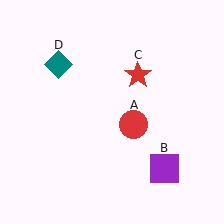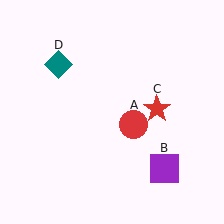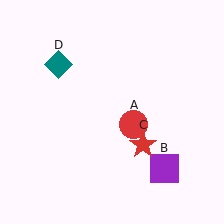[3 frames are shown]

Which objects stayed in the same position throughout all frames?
Red circle (object A) and purple square (object B) and teal diamond (object D) remained stationary.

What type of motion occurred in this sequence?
The red star (object C) rotated clockwise around the center of the scene.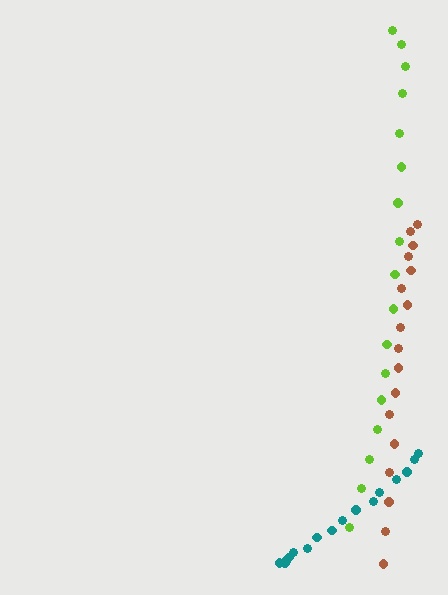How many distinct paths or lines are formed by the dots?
There are 3 distinct paths.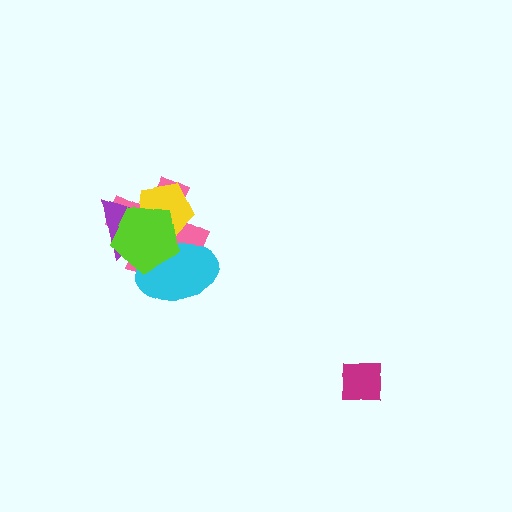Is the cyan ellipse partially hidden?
Yes, it is partially covered by another shape.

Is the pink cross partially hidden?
Yes, it is partially covered by another shape.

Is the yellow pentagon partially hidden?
Yes, it is partially covered by another shape.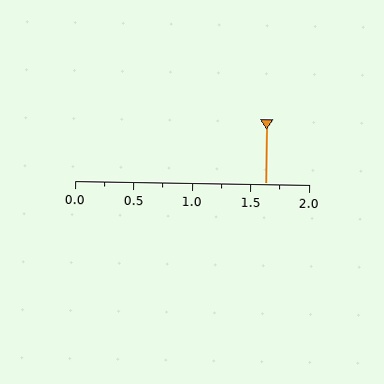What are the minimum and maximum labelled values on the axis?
The axis runs from 0.0 to 2.0.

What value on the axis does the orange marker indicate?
The marker indicates approximately 1.62.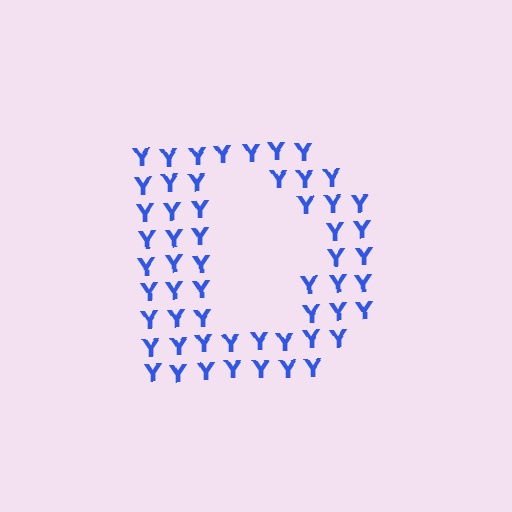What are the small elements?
The small elements are letter Y's.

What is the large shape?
The large shape is the letter D.